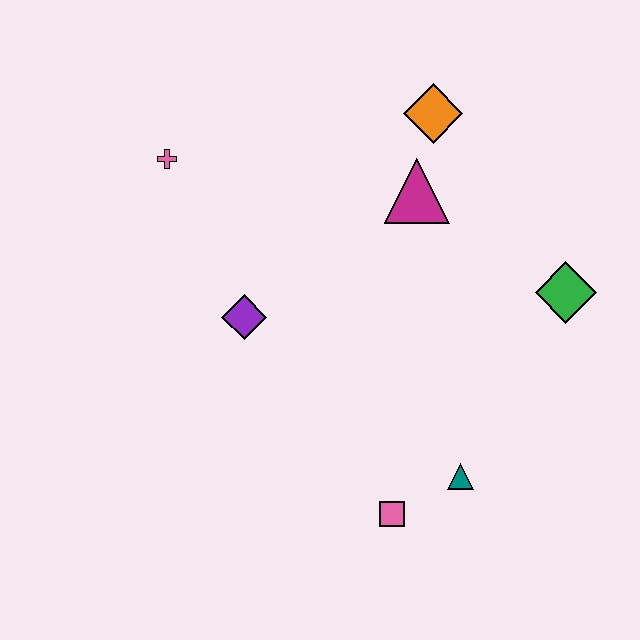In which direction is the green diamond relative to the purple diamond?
The green diamond is to the right of the purple diamond.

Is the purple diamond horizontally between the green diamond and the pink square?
No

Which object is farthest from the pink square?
The pink cross is farthest from the pink square.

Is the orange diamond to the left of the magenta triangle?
No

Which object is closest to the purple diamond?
The pink cross is closest to the purple diamond.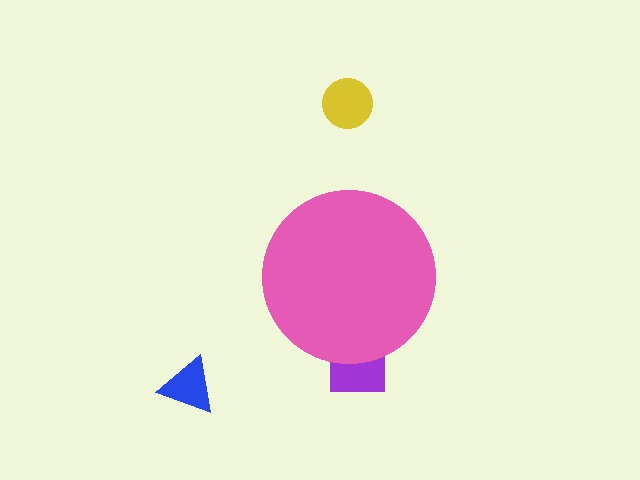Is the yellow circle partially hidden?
No, the yellow circle is fully visible.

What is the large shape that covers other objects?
A pink circle.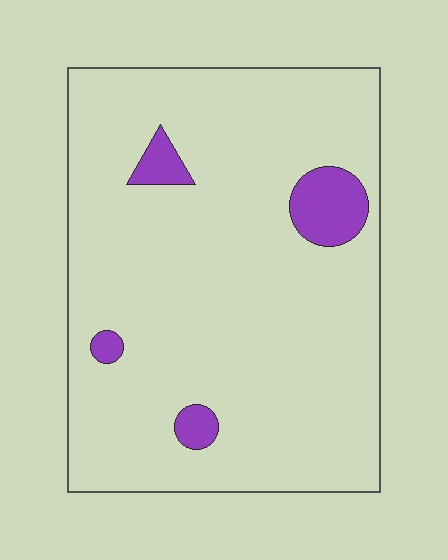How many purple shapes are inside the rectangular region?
4.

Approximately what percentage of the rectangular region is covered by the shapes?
Approximately 5%.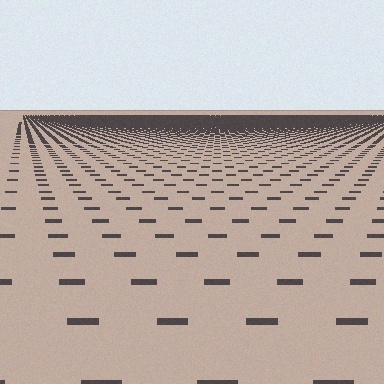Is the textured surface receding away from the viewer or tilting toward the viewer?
The surface is receding away from the viewer. Texture elements get smaller and denser toward the top.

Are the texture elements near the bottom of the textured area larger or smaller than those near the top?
Larger. Near the bottom, elements are closer to the viewer and appear at a bigger on-screen size.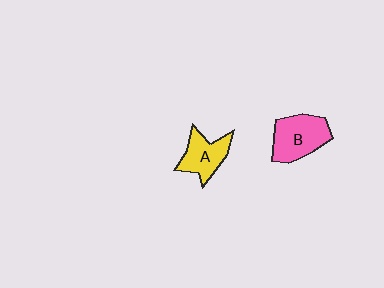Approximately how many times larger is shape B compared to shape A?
Approximately 1.3 times.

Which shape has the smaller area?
Shape A (yellow).